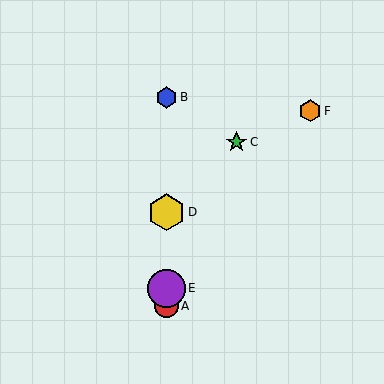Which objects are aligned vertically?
Objects A, B, D, E are aligned vertically.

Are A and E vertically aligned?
Yes, both are at x≈166.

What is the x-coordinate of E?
Object E is at x≈166.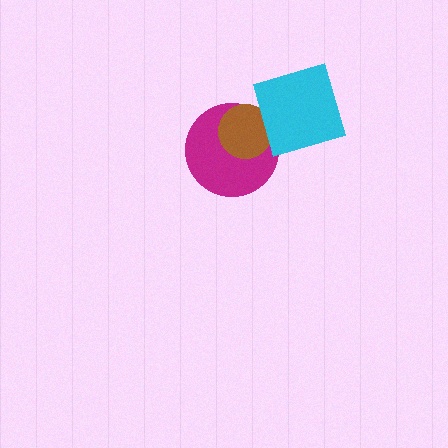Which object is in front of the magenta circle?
The brown circle is in front of the magenta circle.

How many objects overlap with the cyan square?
0 objects overlap with the cyan square.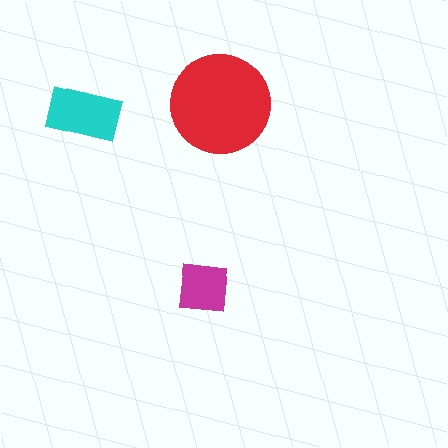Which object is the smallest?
The magenta square.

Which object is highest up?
The red circle is topmost.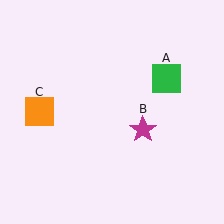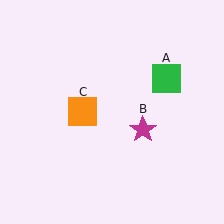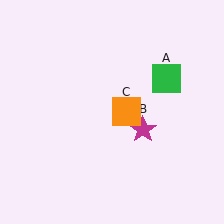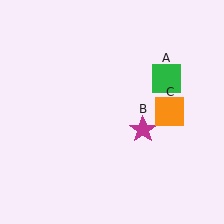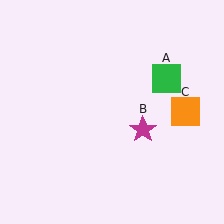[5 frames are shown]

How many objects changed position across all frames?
1 object changed position: orange square (object C).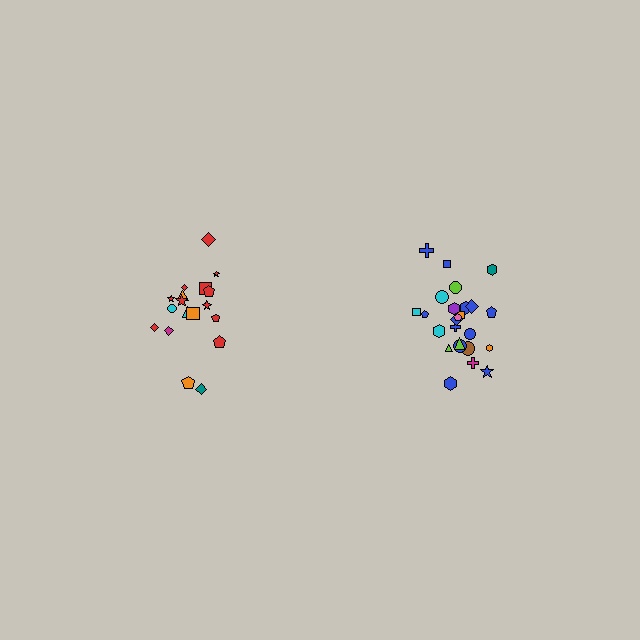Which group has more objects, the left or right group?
The right group.